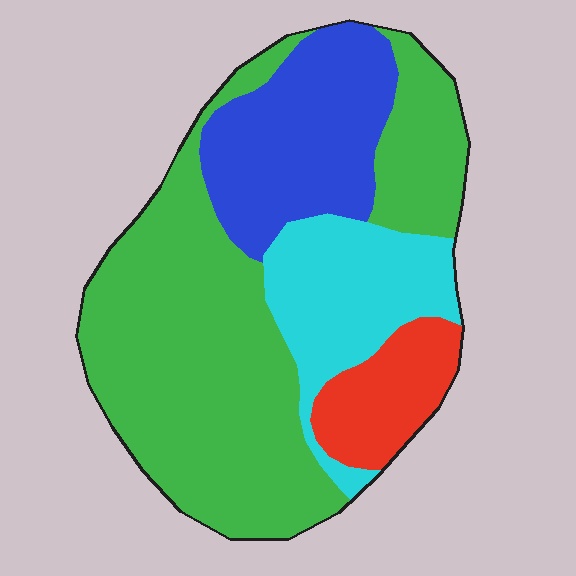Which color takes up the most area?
Green, at roughly 50%.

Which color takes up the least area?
Red, at roughly 10%.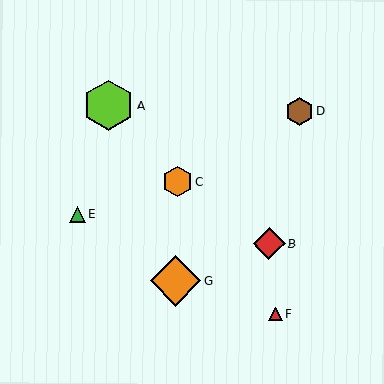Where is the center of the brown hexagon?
The center of the brown hexagon is at (299, 111).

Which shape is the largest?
The lime hexagon (labeled A) is the largest.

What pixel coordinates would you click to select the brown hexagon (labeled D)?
Click at (299, 111) to select the brown hexagon D.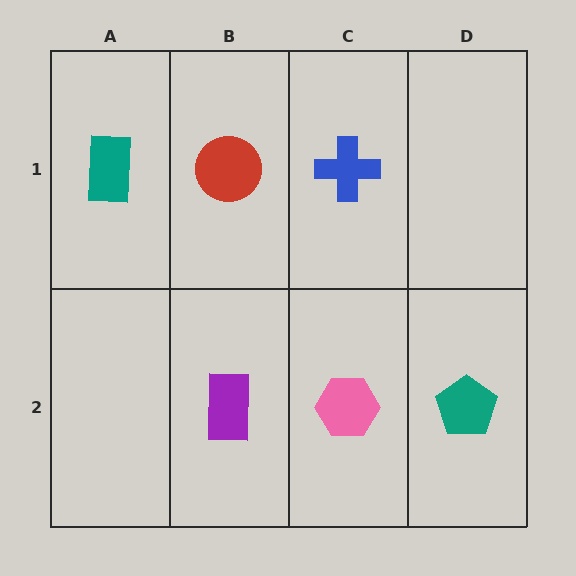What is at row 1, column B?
A red circle.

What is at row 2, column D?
A teal pentagon.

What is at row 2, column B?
A purple rectangle.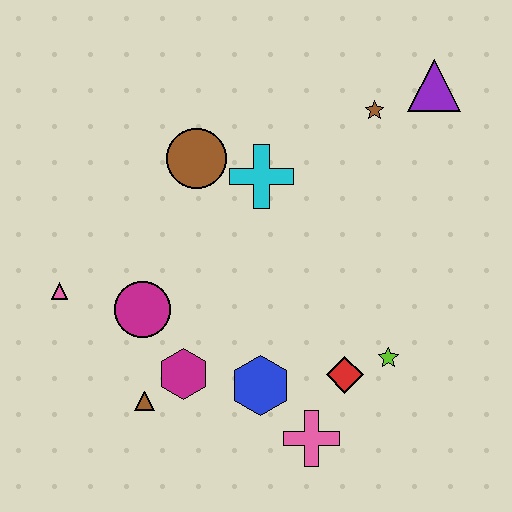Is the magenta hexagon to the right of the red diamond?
No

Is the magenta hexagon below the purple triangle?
Yes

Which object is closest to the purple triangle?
The brown star is closest to the purple triangle.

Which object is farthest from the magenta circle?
The purple triangle is farthest from the magenta circle.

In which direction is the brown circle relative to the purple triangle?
The brown circle is to the left of the purple triangle.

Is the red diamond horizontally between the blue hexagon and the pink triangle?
No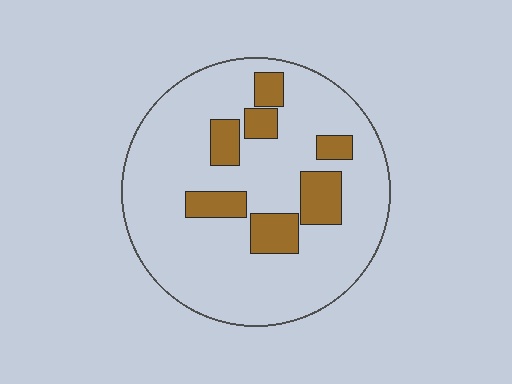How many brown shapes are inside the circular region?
7.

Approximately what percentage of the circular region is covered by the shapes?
Approximately 20%.